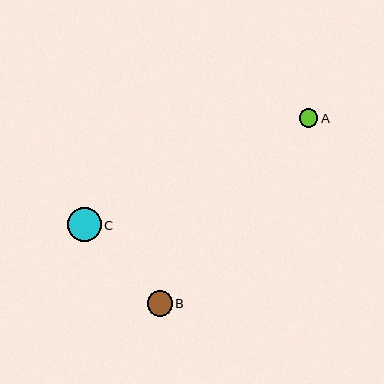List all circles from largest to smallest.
From largest to smallest: C, B, A.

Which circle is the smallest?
Circle A is the smallest with a size of approximately 19 pixels.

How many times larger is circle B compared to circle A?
Circle B is approximately 1.4 times the size of circle A.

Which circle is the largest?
Circle C is the largest with a size of approximately 34 pixels.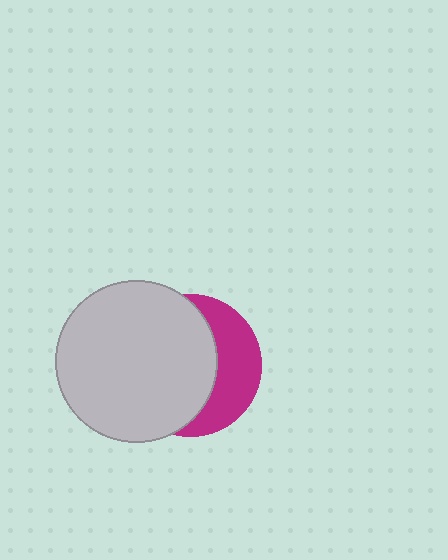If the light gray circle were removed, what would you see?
You would see the complete magenta circle.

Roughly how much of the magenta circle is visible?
A small part of it is visible (roughly 37%).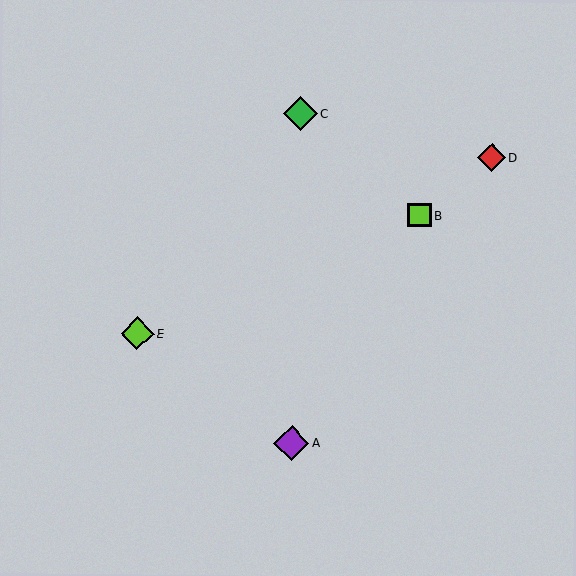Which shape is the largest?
The purple diamond (labeled A) is the largest.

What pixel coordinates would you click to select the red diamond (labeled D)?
Click at (492, 158) to select the red diamond D.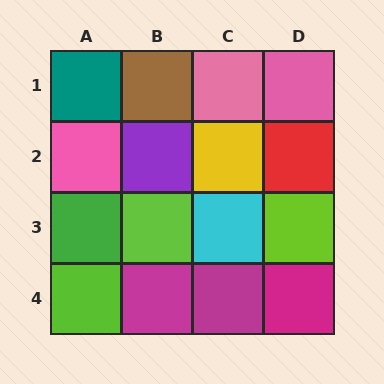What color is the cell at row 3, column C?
Cyan.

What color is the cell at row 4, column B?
Magenta.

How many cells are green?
1 cell is green.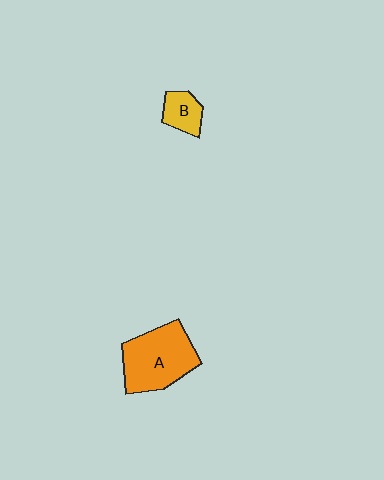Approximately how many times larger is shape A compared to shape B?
Approximately 2.7 times.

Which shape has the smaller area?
Shape B (yellow).